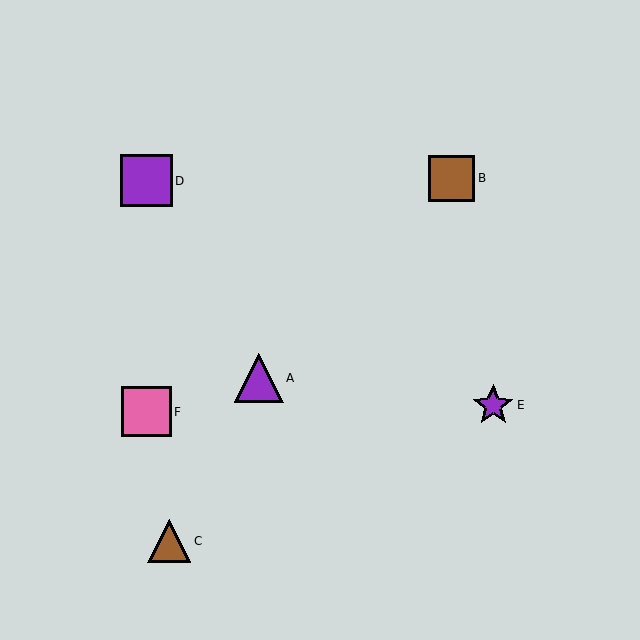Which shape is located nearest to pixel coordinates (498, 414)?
The purple star (labeled E) at (493, 405) is nearest to that location.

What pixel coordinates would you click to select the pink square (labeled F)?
Click at (146, 412) to select the pink square F.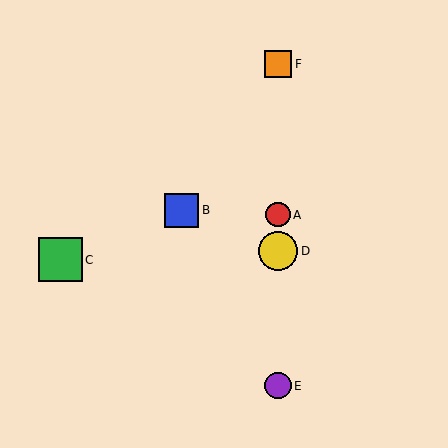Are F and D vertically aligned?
Yes, both are at x≈278.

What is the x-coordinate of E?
Object E is at x≈278.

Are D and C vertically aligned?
No, D is at x≈278 and C is at x≈61.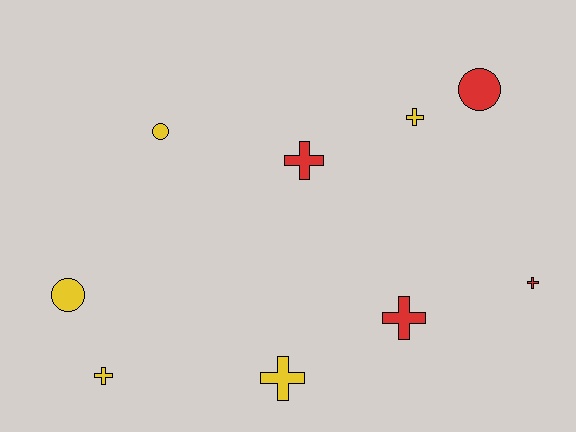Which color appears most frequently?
Yellow, with 5 objects.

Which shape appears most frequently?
Cross, with 6 objects.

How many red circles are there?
There is 1 red circle.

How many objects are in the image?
There are 9 objects.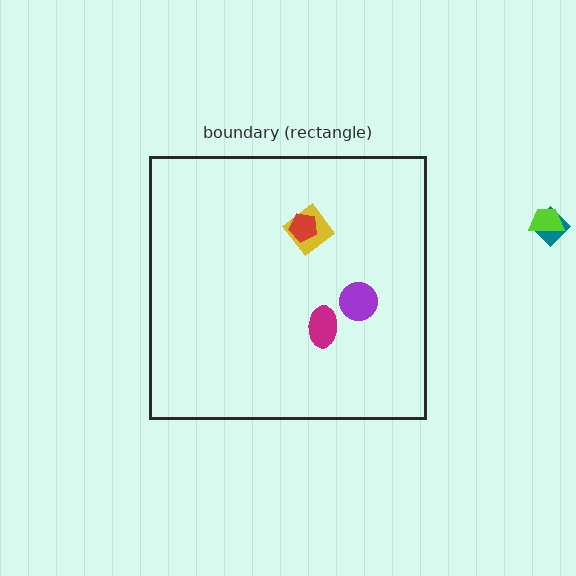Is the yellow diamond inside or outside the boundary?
Inside.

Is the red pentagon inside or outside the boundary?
Inside.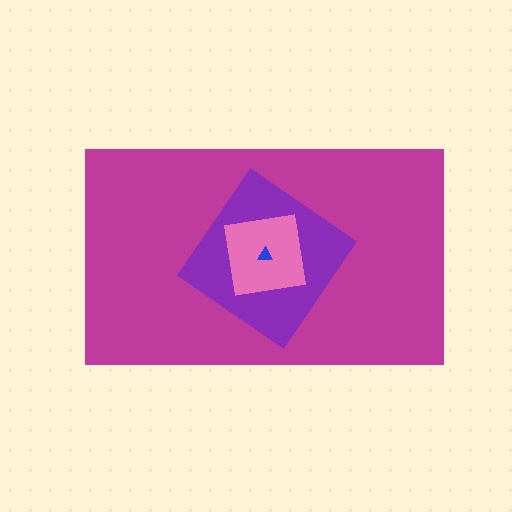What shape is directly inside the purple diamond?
The pink square.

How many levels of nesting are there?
4.